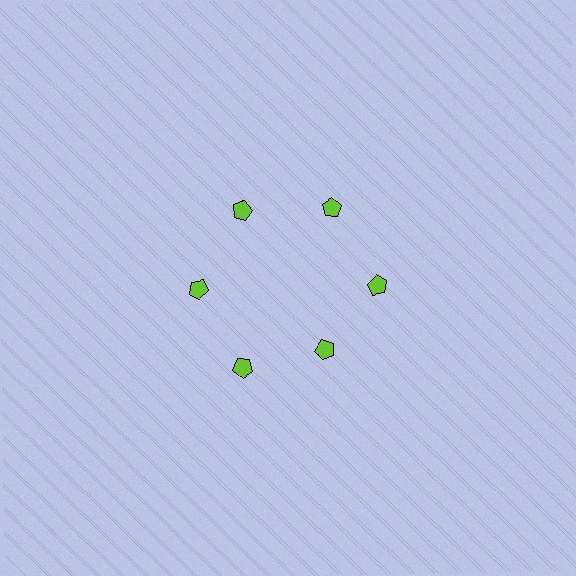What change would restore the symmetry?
The symmetry would be restored by moving it outward, back onto the ring so that all 6 pentagons sit at equal angles and equal distance from the center.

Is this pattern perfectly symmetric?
No. The 6 lime pentagons are arranged in a ring, but one element near the 5 o'clock position is pulled inward toward the center, breaking the 6-fold rotational symmetry.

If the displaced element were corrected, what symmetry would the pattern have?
It would have 6-fold rotational symmetry — the pattern would map onto itself every 60 degrees.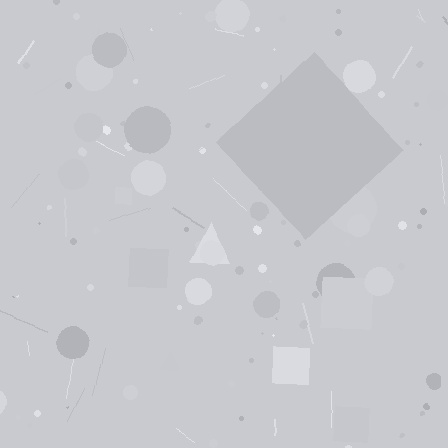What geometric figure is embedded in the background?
A diamond is embedded in the background.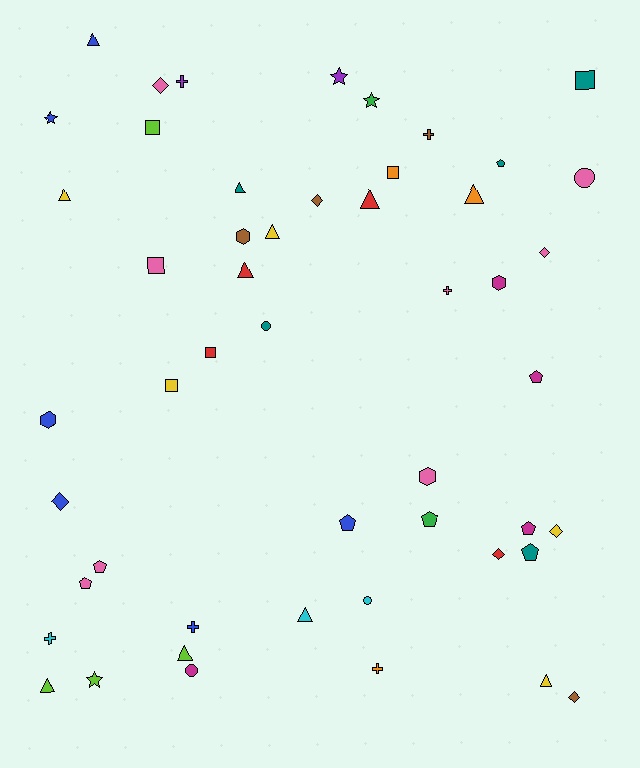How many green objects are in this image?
There are 2 green objects.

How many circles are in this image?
There are 4 circles.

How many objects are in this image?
There are 50 objects.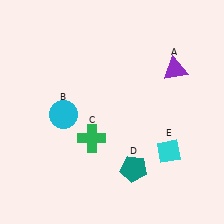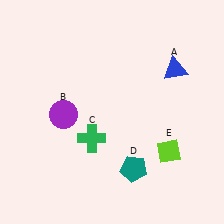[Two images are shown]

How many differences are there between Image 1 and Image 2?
There are 3 differences between the two images.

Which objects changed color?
A changed from purple to blue. B changed from cyan to purple. E changed from cyan to lime.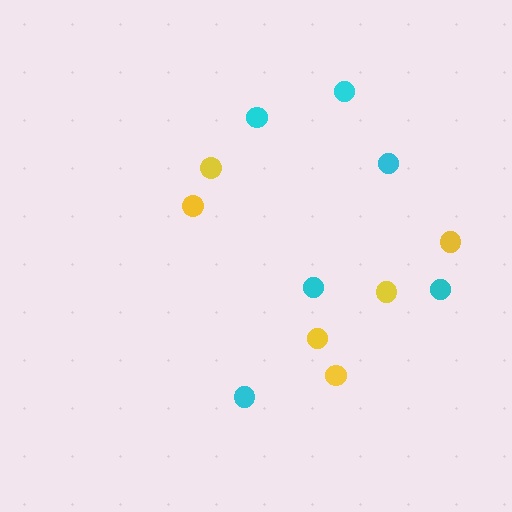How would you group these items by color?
There are 2 groups: one group of yellow circles (6) and one group of cyan circles (6).